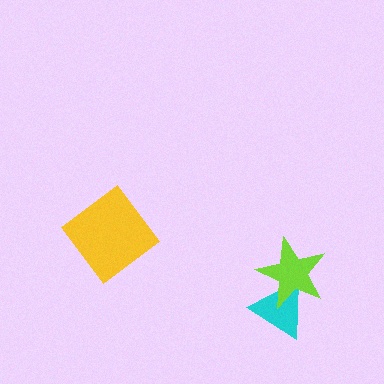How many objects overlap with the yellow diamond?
0 objects overlap with the yellow diamond.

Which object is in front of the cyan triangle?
The lime star is in front of the cyan triangle.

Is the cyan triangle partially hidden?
Yes, it is partially covered by another shape.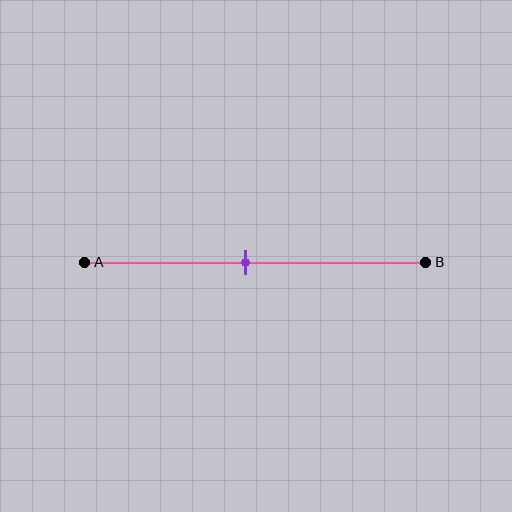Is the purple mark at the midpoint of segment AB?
Yes, the mark is approximately at the midpoint.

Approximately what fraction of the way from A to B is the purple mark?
The purple mark is approximately 45% of the way from A to B.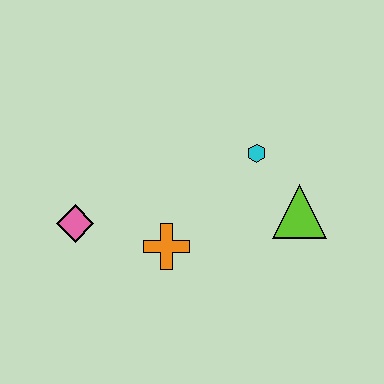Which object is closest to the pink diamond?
The orange cross is closest to the pink diamond.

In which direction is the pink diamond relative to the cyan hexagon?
The pink diamond is to the left of the cyan hexagon.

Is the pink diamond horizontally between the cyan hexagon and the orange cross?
No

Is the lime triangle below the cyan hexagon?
Yes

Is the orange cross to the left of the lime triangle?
Yes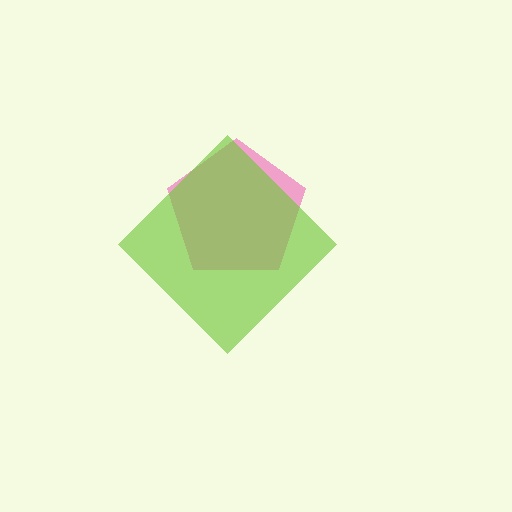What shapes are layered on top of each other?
The layered shapes are: a pink pentagon, a lime diamond.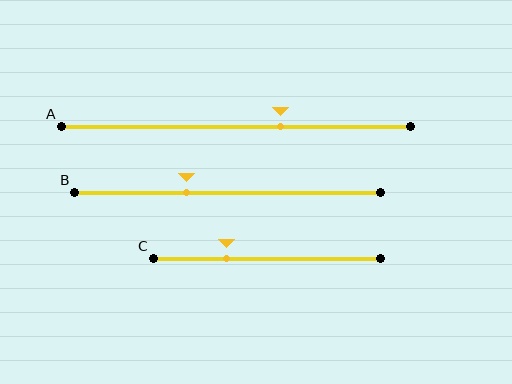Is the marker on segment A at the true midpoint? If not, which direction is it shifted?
No, the marker on segment A is shifted to the right by about 13% of the segment length.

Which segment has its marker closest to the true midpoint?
Segment A has its marker closest to the true midpoint.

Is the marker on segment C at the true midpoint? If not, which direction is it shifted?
No, the marker on segment C is shifted to the left by about 18% of the segment length.